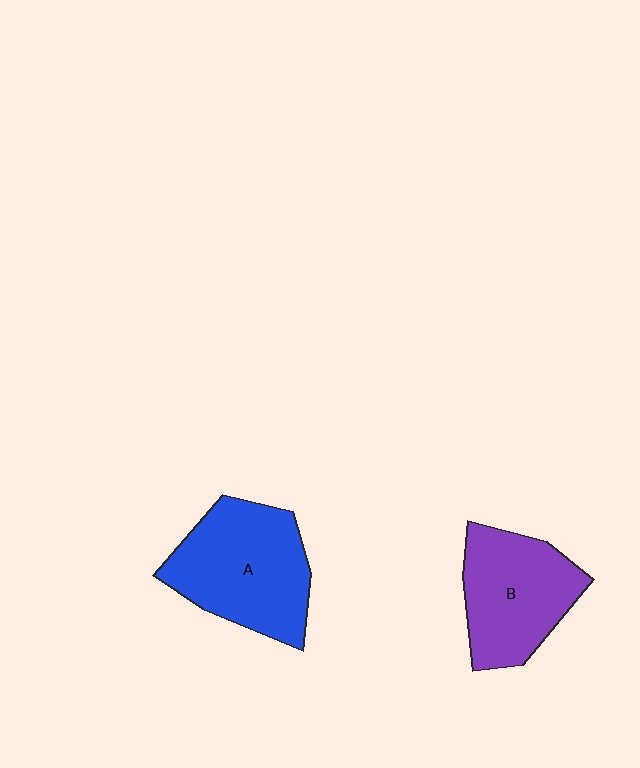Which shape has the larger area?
Shape A (blue).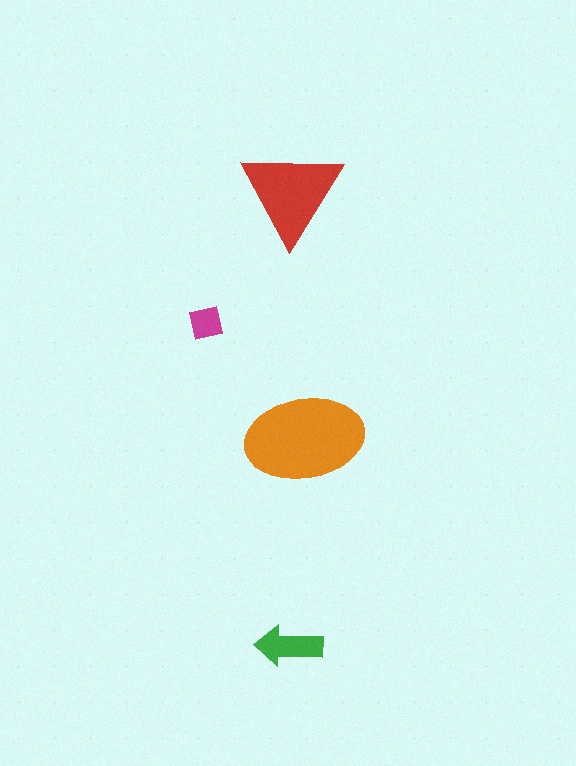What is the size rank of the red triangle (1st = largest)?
2nd.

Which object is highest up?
The red triangle is topmost.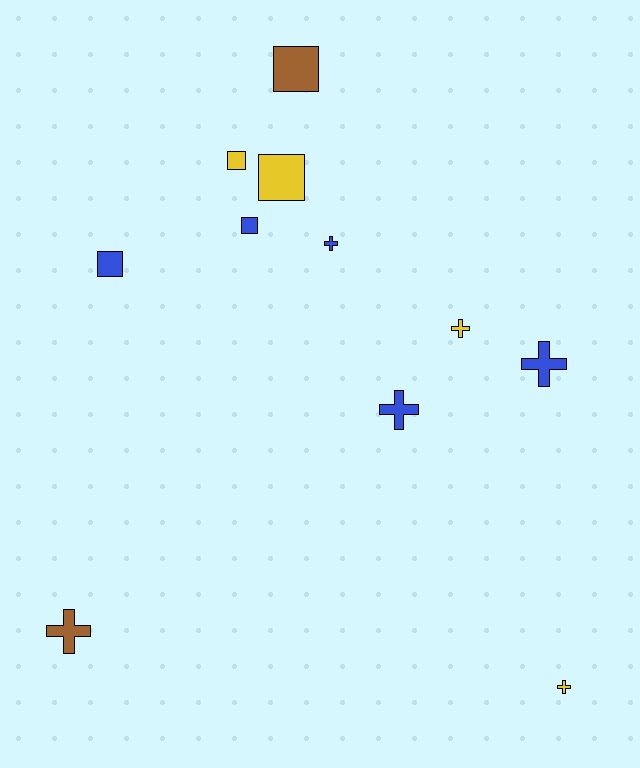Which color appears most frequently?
Blue, with 5 objects.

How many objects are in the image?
There are 11 objects.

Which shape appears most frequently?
Cross, with 6 objects.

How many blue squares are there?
There are 2 blue squares.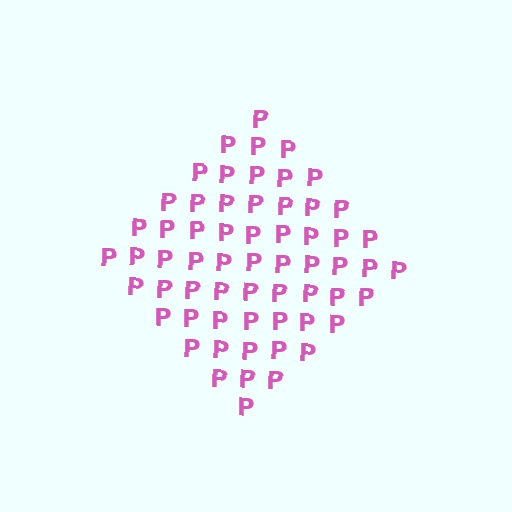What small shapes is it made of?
It is made of small letter P's.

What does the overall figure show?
The overall figure shows a diamond.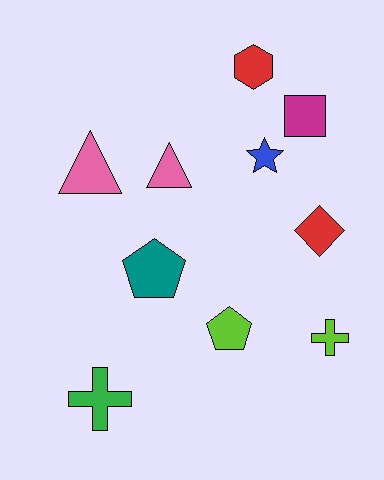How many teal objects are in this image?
There is 1 teal object.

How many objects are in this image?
There are 10 objects.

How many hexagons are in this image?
There is 1 hexagon.